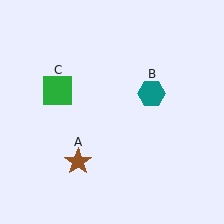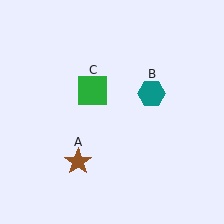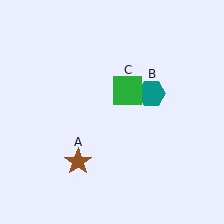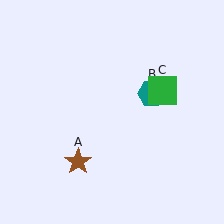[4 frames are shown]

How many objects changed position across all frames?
1 object changed position: green square (object C).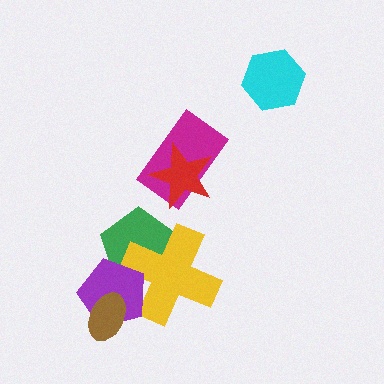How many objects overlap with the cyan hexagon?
0 objects overlap with the cyan hexagon.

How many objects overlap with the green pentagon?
2 objects overlap with the green pentagon.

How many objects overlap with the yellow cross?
2 objects overlap with the yellow cross.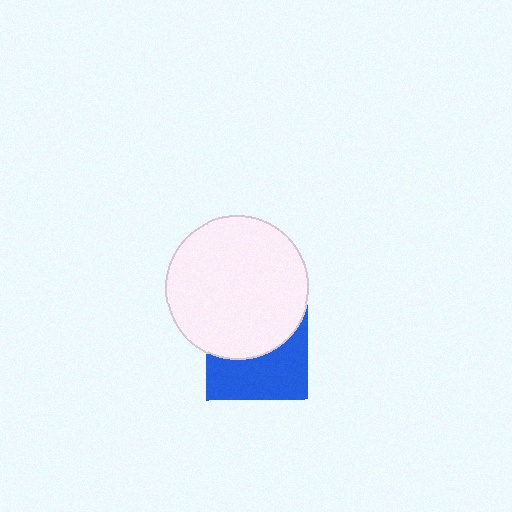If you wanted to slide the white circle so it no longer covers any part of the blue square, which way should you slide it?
Slide it up — that is the most direct way to separate the two shapes.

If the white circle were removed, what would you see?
You would see the complete blue square.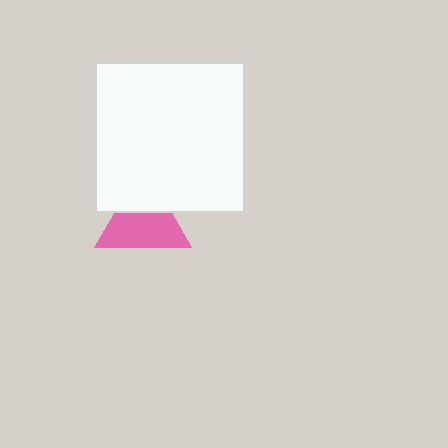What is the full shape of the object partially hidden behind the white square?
The partially hidden object is a pink triangle.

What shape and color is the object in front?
The object in front is a white square.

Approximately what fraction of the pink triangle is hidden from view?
Roughly 36% of the pink triangle is hidden behind the white square.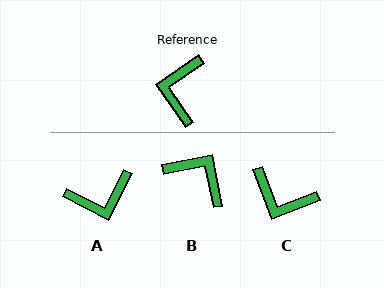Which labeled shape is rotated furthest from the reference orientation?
A, about 118 degrees away.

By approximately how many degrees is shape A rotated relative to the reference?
Approximately 118 degrees counter-clockwise.